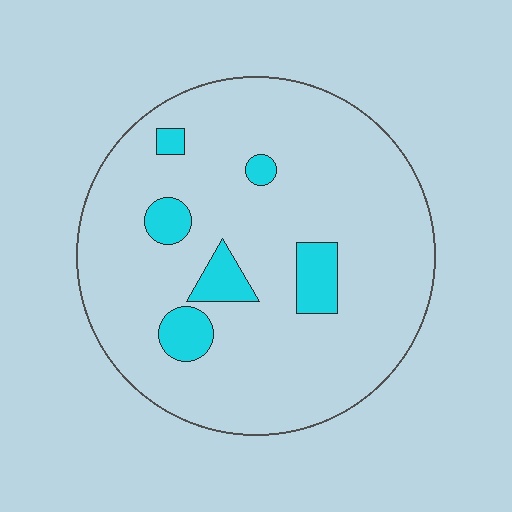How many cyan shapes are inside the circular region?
6.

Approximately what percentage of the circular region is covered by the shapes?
Approximately 10%.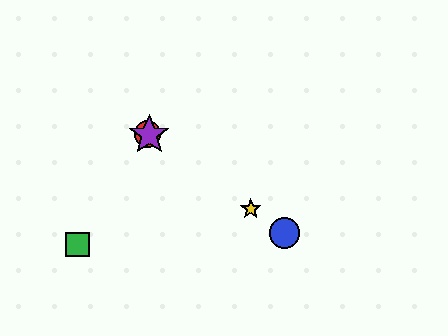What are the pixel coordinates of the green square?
The green square is at (78, 245).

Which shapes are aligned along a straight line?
The red circle, the blue circle, the yellow star, the purple star are aligned along a straight line.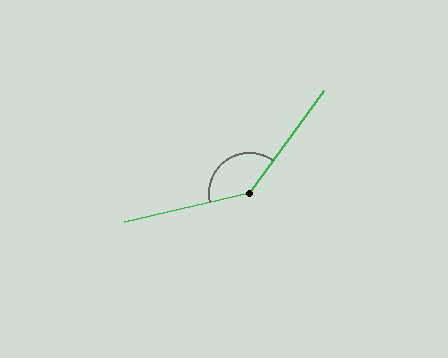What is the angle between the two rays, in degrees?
Approximately 139 degrees.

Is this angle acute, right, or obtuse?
It is obtuse.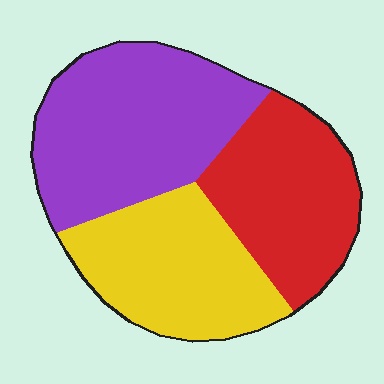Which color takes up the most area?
Purple, at roughly 40%.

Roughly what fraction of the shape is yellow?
Yellow takes up between a sixth and a third of the shape.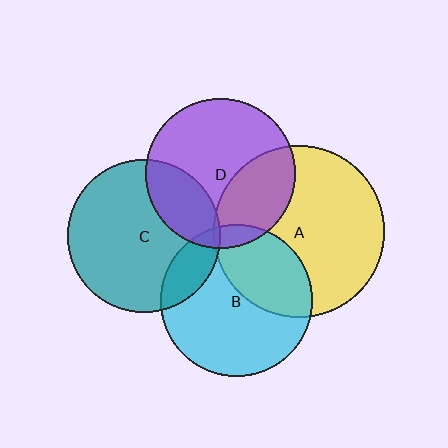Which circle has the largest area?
Circle A (yellow).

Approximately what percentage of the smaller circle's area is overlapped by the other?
Approximately 5%.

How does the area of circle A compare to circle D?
Approximately 1.3 times.